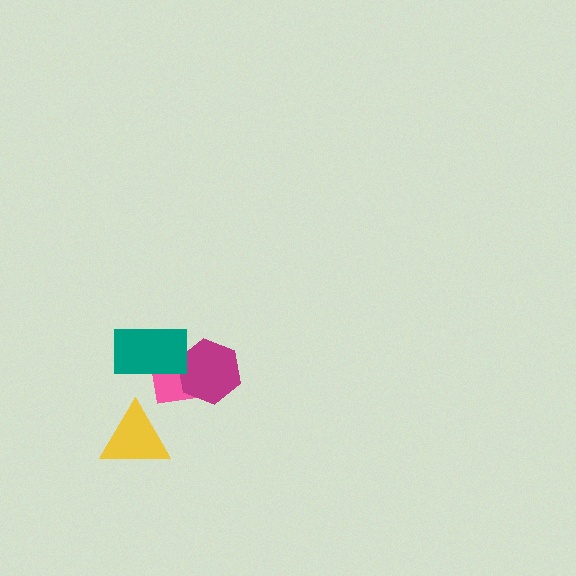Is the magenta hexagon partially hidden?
Yes, it is partially covered by another shape.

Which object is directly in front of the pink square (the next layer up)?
The magenta hexagon is directly in front of the pink square.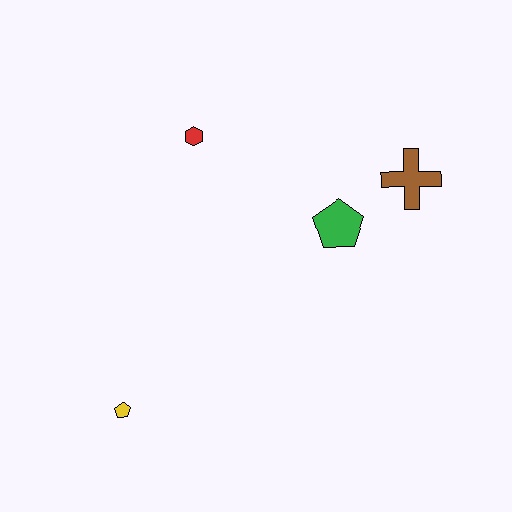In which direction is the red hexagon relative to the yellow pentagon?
The red hexagon is above the yellow pentagon.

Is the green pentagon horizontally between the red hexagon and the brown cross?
Yes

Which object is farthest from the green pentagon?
The yellow pentagon is farthest from the green pentagon.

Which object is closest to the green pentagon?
The brown cross is closest to the green pentagon.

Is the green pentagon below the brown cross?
Yes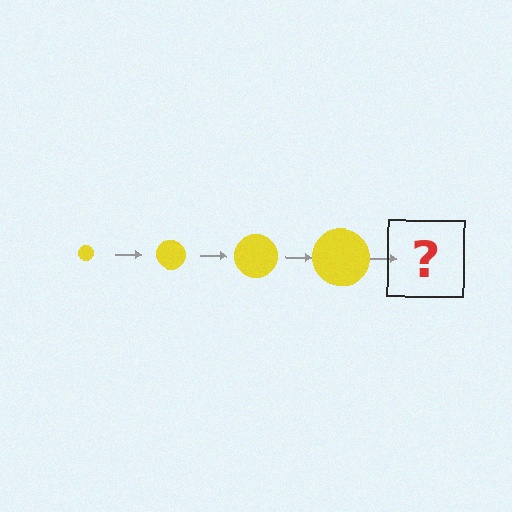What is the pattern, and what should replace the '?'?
The pattern is that the circle gets progressively larger each step. The '?' should be a yellow circle, larger than the previous one.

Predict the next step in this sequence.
The next step is a yellow circle, larger than the previous one.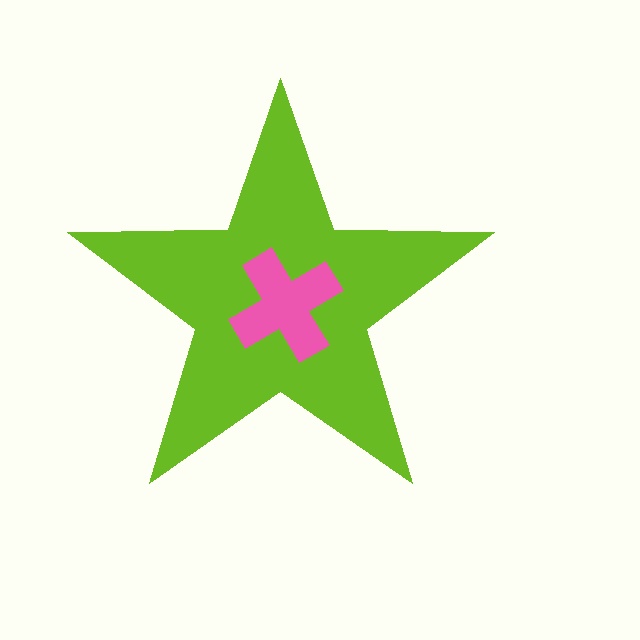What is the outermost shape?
The lime star.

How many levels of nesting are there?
2.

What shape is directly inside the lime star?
The pink cross.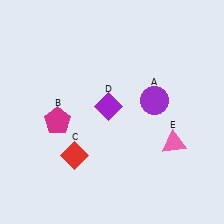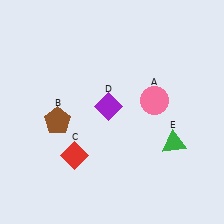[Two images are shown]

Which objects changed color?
A changed from purple to pink. B changed from magenta to brown. E changed from pink to green.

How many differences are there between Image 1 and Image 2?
There are 3 differences between the two images.